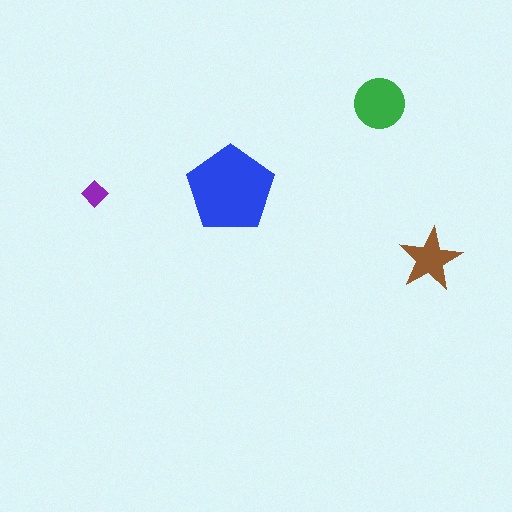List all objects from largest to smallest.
The blue pentagon, the green circle, the brown star, the purple diamond.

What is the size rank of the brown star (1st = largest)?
3rd.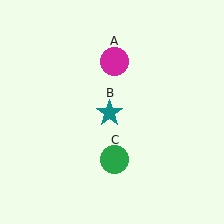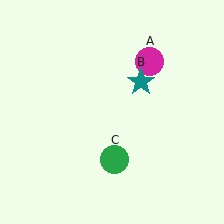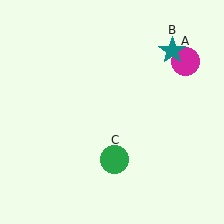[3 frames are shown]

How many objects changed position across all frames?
2 objects changed position: magenta circle (object A), teal star (object B).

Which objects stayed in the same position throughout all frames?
Green circle (object C) remained stationary.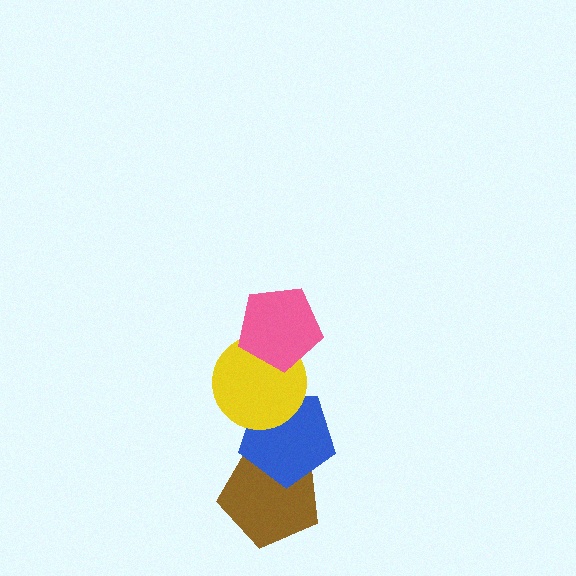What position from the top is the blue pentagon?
The blue pentagon is 3rd from the top.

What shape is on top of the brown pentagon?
The blue pentagon is on top of the brown pentagon.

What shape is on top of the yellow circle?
The pink pentagon is on top of the yellow circle.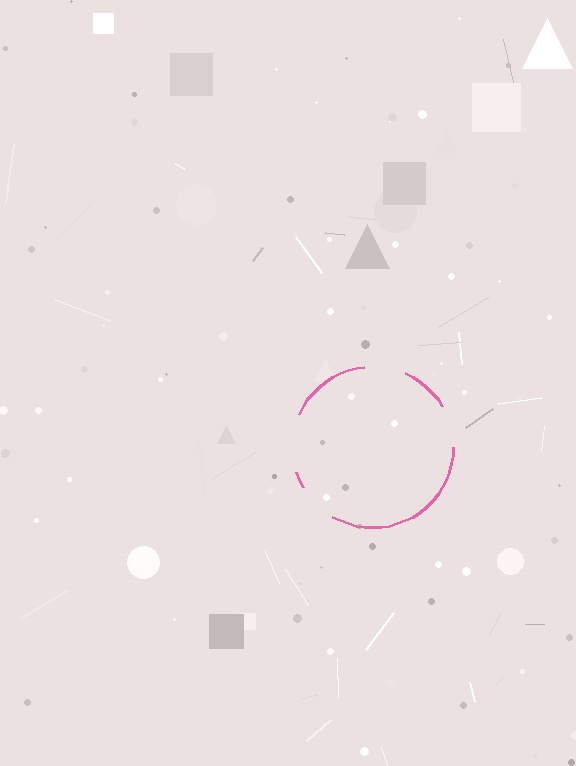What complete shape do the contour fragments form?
The contour fragments form a circle.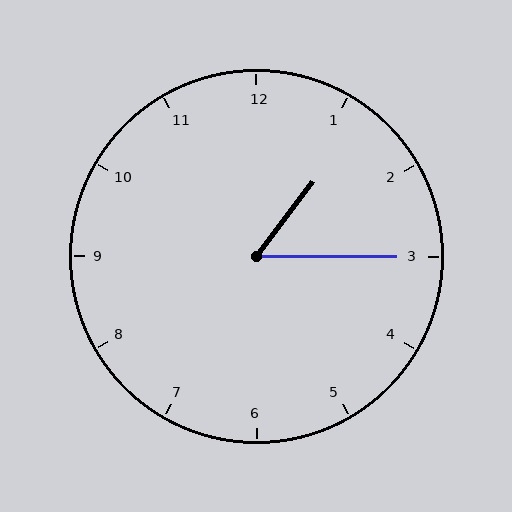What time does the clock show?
1:15.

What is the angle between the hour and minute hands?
Approximately 52 degrees.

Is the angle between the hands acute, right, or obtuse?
It is acute.